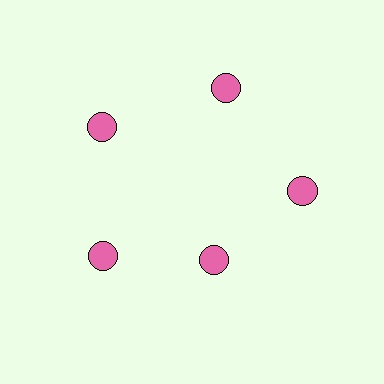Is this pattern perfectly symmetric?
No. The 5 pink circles are arranged in a ring, but one element near the 5 o'clock position is pulled inward toward the center, breaking the 5-fold rotational symmetry.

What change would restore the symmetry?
The symmetry would be restored by moving it outward, back onto the ring so that all 5 circles sit at equal angles and equal distance from the center.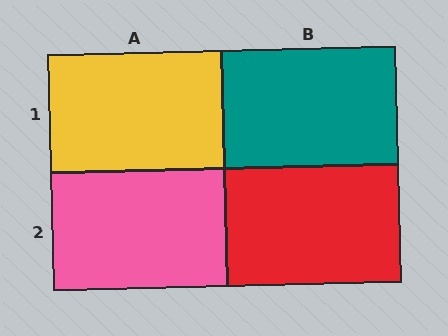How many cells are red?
1 cell is red.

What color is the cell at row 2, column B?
Red.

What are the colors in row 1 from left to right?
Yellow, teal.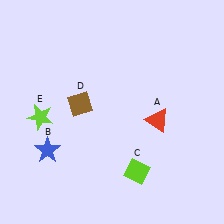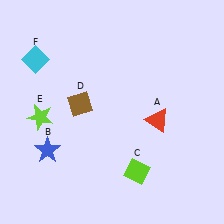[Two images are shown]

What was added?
A cyan diamond (F) was added in Image 2.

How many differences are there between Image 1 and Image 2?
There is 1 difference between the two images.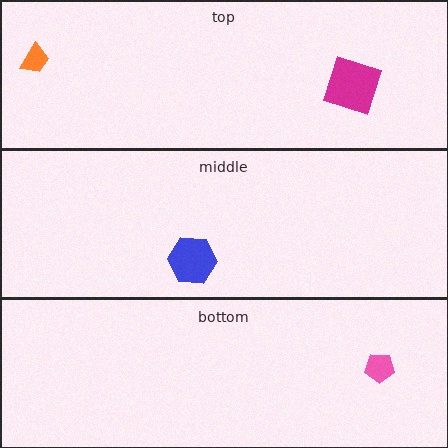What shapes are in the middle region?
The blue hexagon.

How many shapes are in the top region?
2.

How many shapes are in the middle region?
1.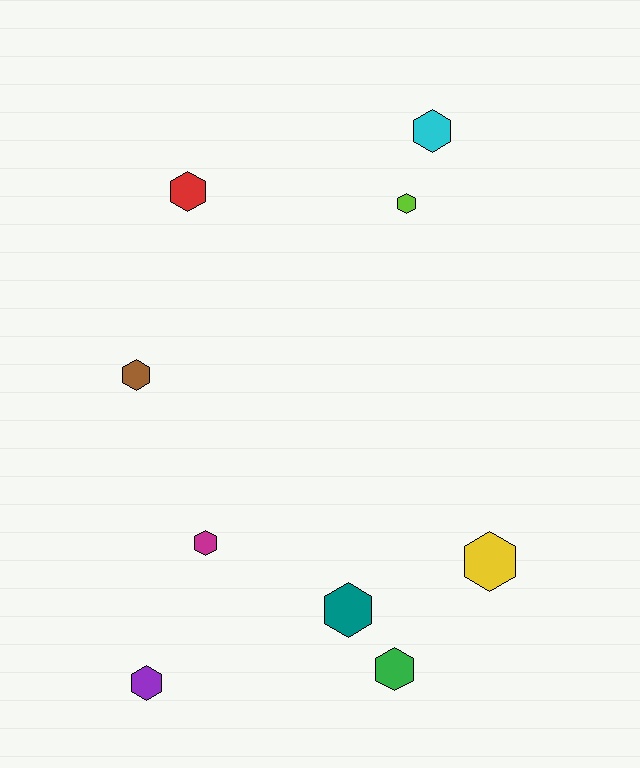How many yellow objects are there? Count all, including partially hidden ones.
There is 1 yellow object.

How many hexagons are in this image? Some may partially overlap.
There are 9 hexagons.